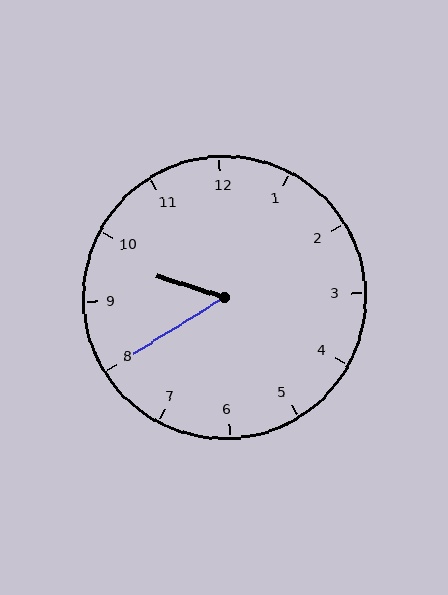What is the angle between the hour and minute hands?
Approximately 50 degrees.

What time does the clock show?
9:40.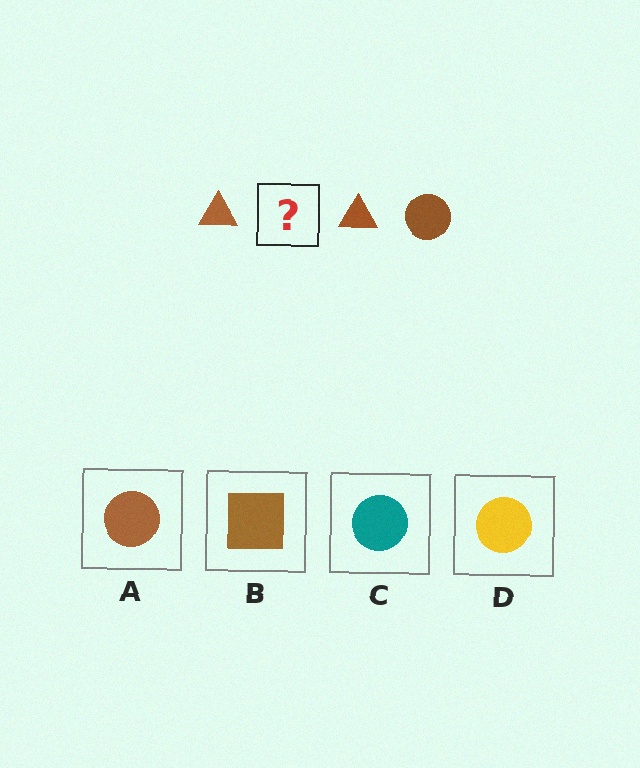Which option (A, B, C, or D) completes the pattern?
A.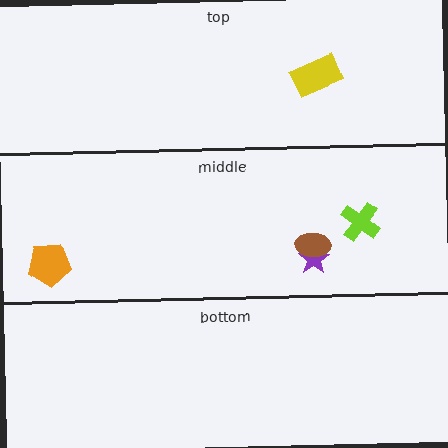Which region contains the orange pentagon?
The middle region.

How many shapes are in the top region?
1.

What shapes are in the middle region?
The purple star, the brown ellipse, the orange pentagon, the lime cross.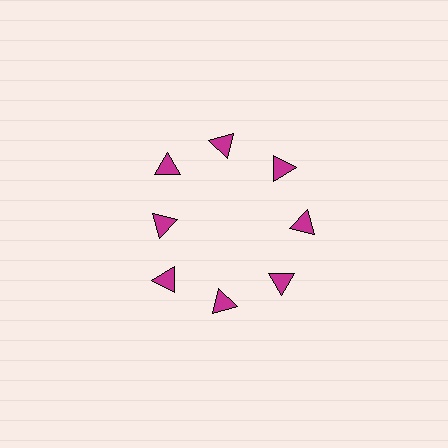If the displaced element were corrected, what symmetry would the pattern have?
It would have 8-fold rotational symmetry — the pattern would map onto itself every 45 degrees.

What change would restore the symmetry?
The symmetry would be restored by moving it outward, back onto the ring so that all 8 triangles sit at equal angles and equal distance from the center.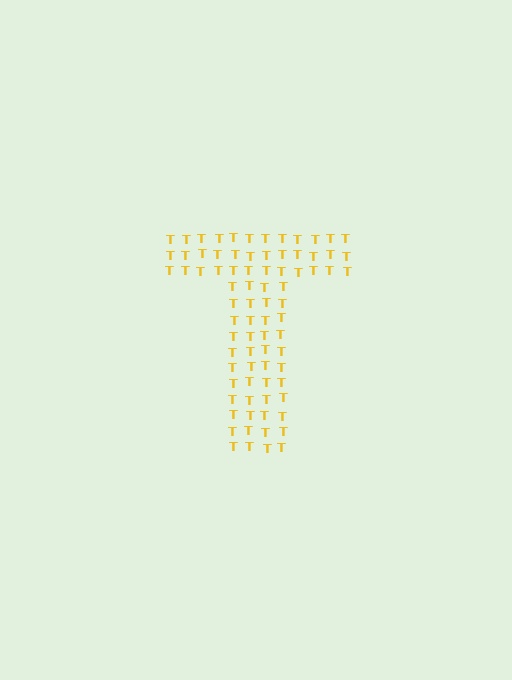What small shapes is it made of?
It is made of small letter T's.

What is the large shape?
The large shape is the letter T.